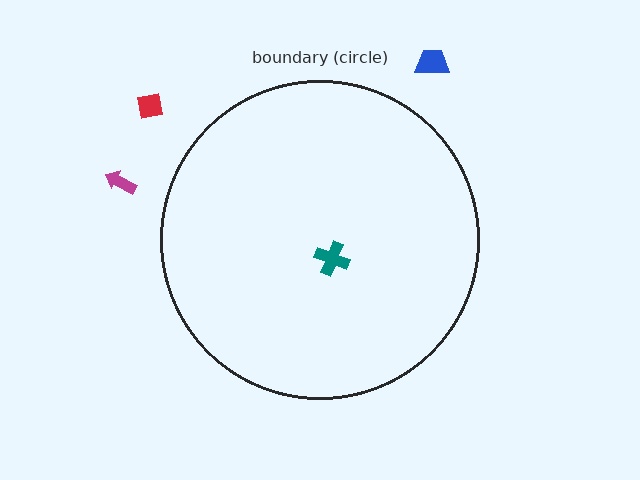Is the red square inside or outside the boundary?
Outside.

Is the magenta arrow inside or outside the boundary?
Outside.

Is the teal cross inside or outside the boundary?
Inside.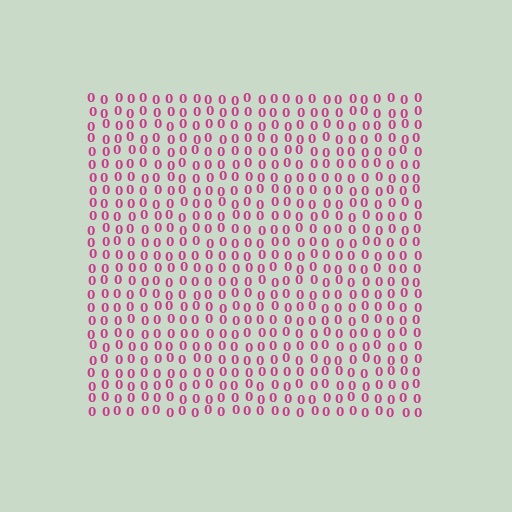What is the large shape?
The large shape is a square.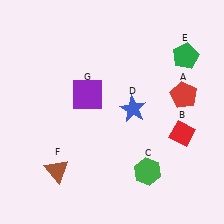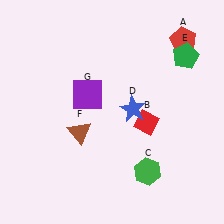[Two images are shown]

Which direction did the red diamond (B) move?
The red diamond (B) moved left.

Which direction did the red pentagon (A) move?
The red pentagon (A) moved up.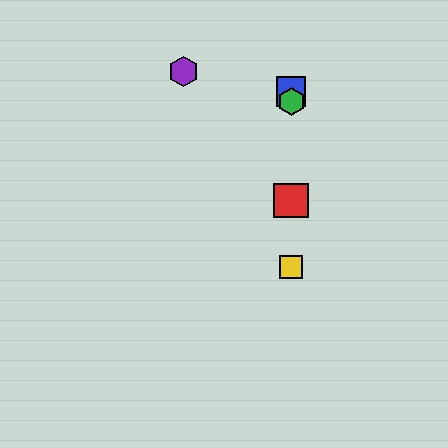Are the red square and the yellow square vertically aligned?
Yes, both are at x≈291.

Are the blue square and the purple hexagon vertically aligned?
No, the blue square is at x≈291 and the purple hexagon is at x≈184.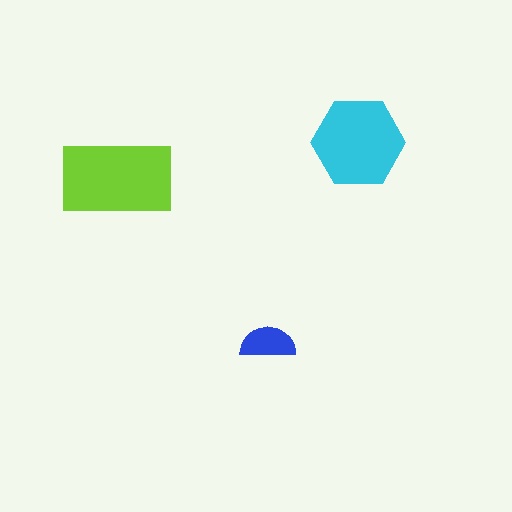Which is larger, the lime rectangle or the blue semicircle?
The lime rectangle.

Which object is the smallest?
The blue semicircle.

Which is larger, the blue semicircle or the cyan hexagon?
The cyan hexagon.